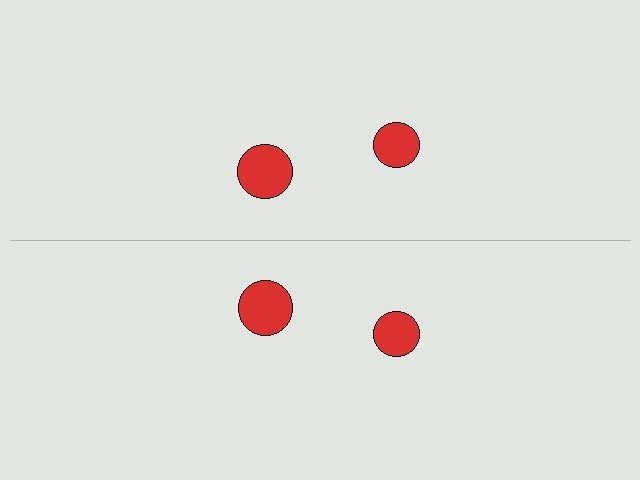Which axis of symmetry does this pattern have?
The pattern has a horizontal axis of symmetry running through the center of the image.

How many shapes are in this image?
There are 4 shapes in this image.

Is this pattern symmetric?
Yes, this pattern has bilateral (reflection) symmetry.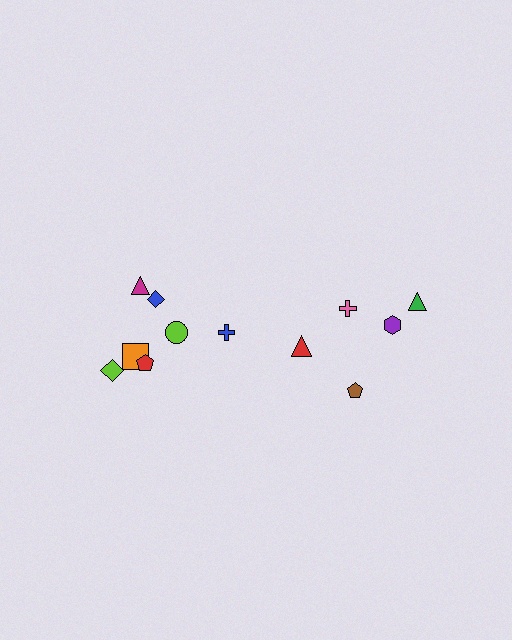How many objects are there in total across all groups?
There are 12 objects.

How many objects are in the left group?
There are 7 objects.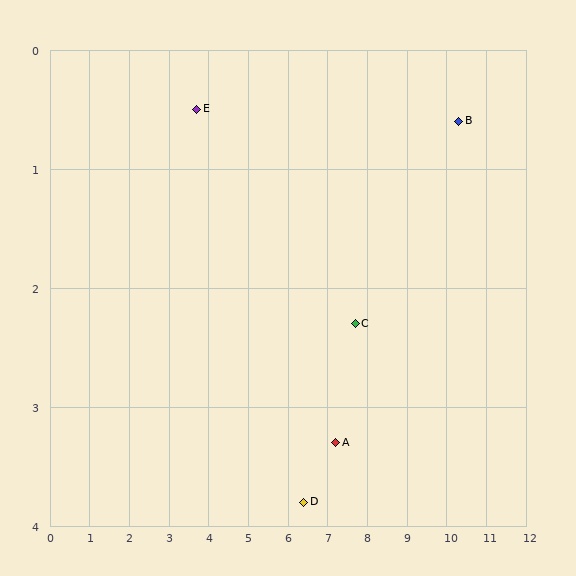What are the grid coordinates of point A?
Point A is at approximately (7.2, 3.3).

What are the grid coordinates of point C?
Point C is at approximately (7.7, 2.3).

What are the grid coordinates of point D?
Point D is at approximately (6.4, 3.8).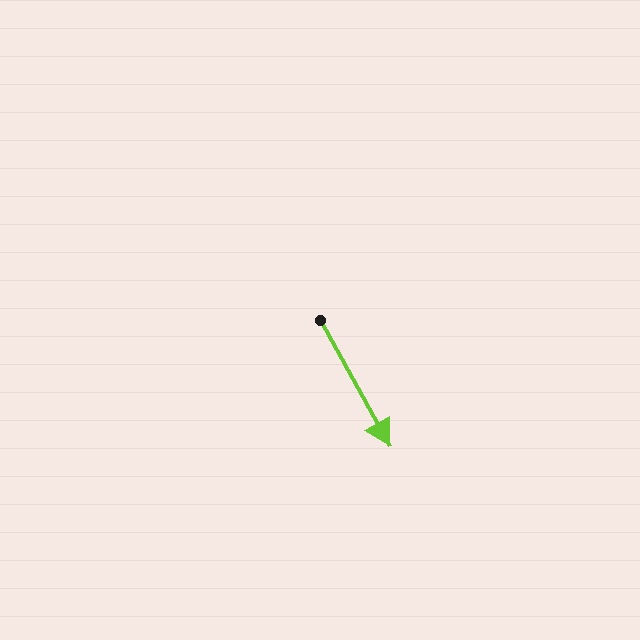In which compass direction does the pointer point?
Southeast.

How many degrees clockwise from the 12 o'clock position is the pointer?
Approximately 151 degrees.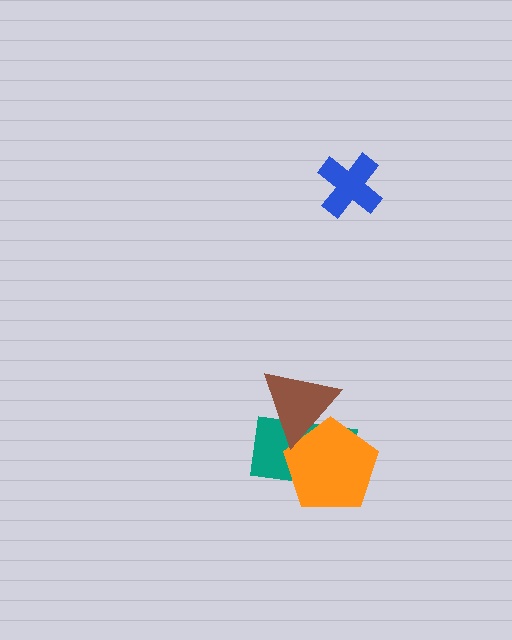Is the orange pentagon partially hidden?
Yes, it is partially covered by another shape.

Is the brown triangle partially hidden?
No, no other shape covers it.